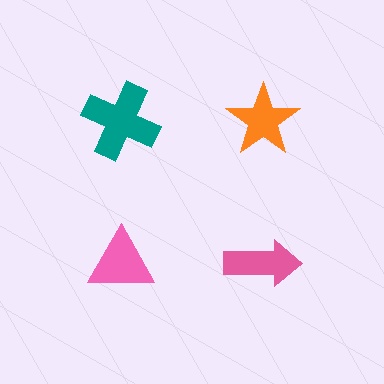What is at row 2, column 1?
A pink triangle.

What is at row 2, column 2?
A pink arrow.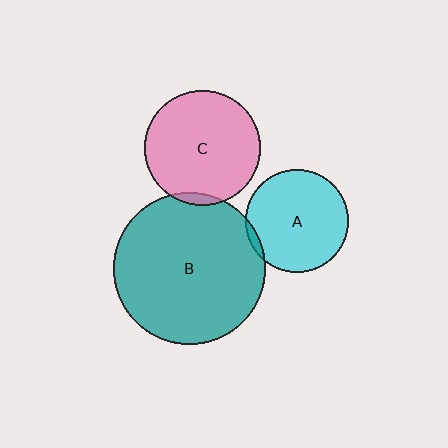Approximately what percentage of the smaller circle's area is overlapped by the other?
Approximately 5%.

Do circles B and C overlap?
Yes.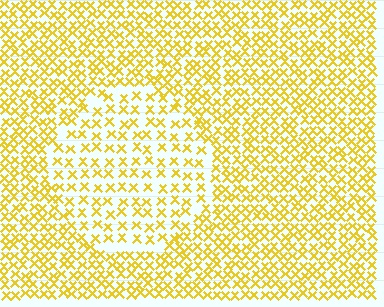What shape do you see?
I see a circle.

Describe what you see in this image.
The image contains small yellow elements arranged at two different densities. A circle-shaped region is visible where the elements are less densely packed than the surrounding area.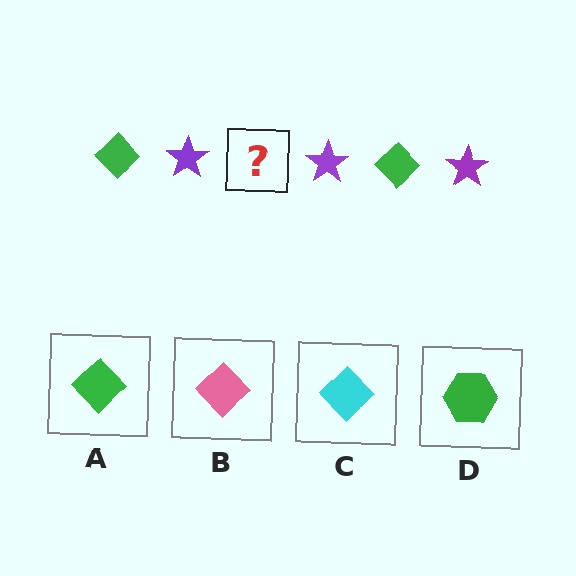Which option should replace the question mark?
Option A.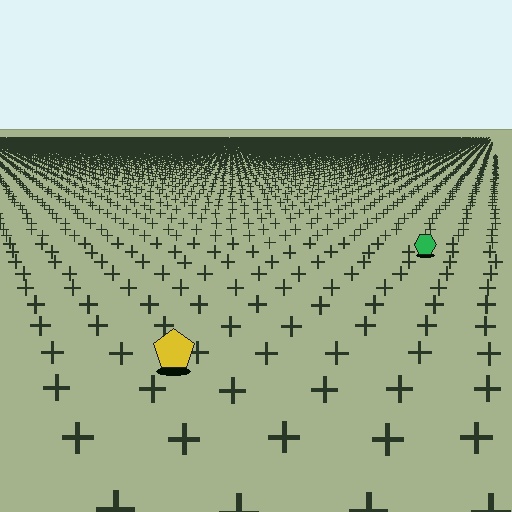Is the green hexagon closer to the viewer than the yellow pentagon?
No. The yellow pentagon is closer — you can tell from the texture gradient: the ground texture is coarser near it.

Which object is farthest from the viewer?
The green hexagon is farthest from the viewer. It appears smaller and the ground texture around it is denser.